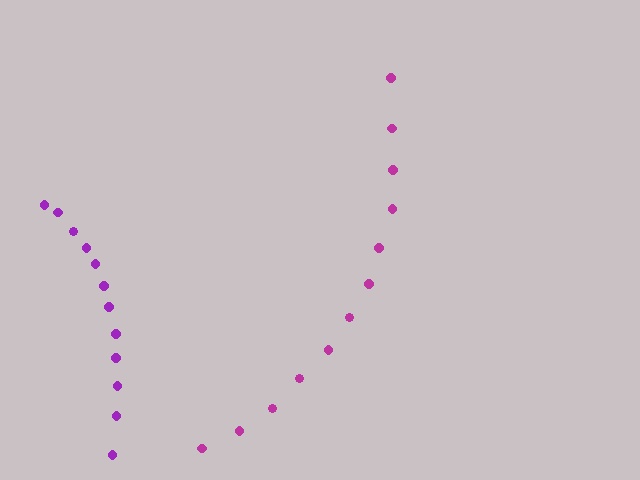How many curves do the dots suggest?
There are 2 distinct paths.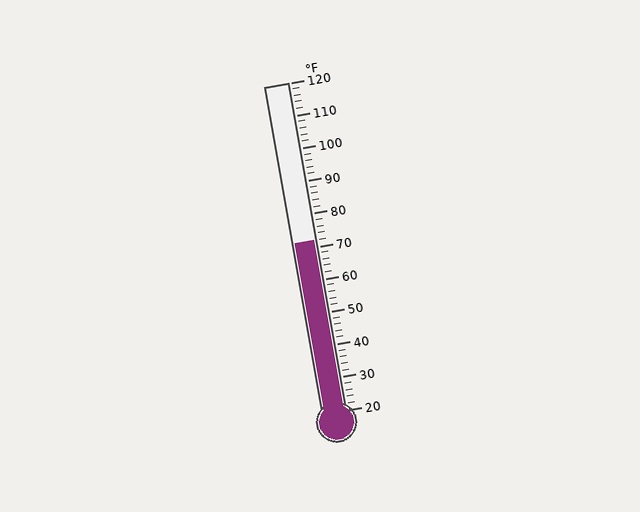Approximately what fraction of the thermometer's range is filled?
The thermometer is filled to approximately 50% of its range.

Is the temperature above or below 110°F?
The temperature is below 110°F.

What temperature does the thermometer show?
The thermometer shows approximately 72°F.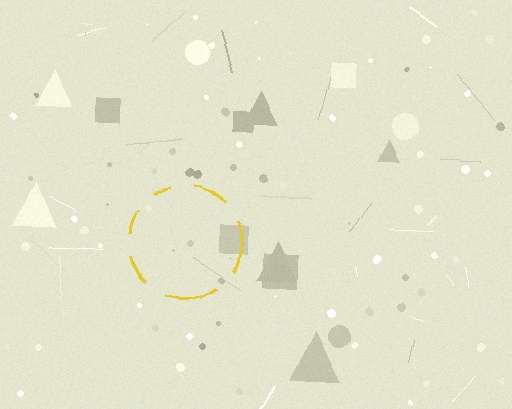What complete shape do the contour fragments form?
The contour fragments form a circle.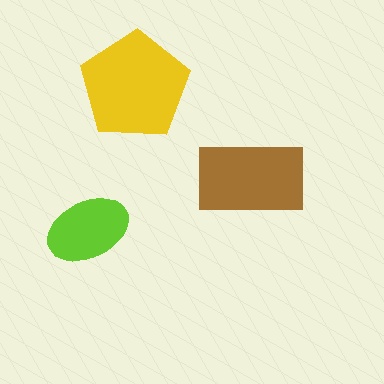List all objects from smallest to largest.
The lime ellipse, the brown rectangle, the yellow pentagon.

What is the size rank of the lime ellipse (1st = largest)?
3rd.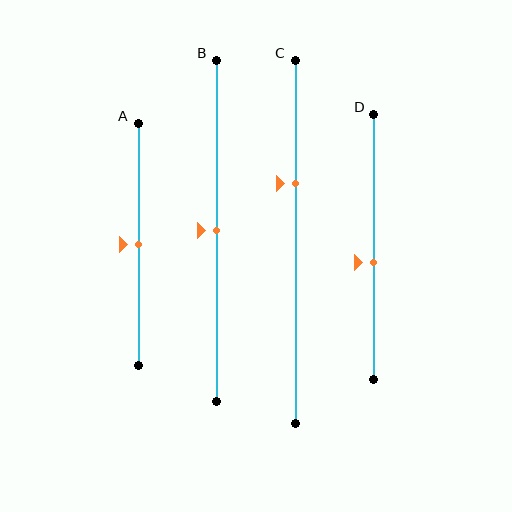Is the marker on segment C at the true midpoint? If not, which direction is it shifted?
No, the marker on segment C is shifted upward by about 16% of the segment length.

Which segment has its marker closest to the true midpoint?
Segment A has its marker closest to the true midpoint.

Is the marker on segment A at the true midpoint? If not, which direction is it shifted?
Yes, the marker on segment A is at the true midpoint.